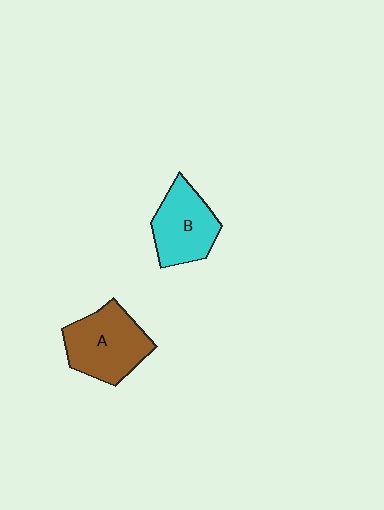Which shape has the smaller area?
Shape B (cyan).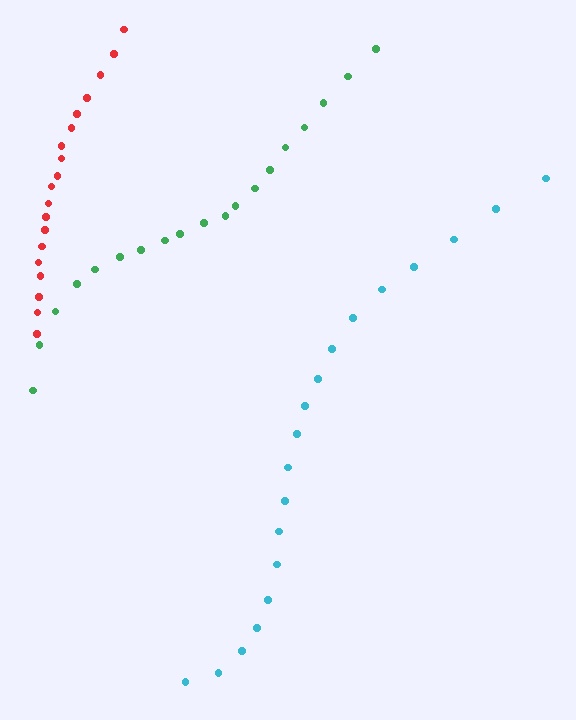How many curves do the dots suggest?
There are 3 distinct paths.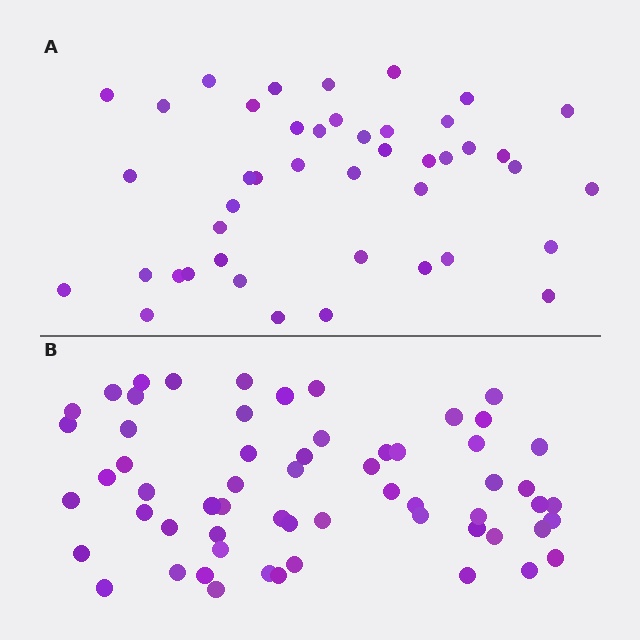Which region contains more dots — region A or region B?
Region B (the bottom region) has more dots.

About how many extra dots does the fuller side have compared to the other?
Region B has approximately 15 more dots than region A.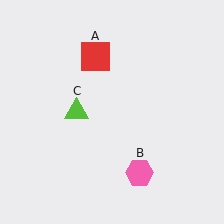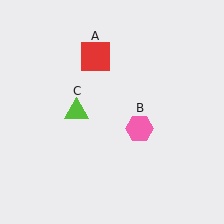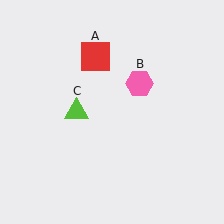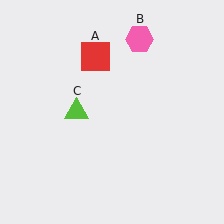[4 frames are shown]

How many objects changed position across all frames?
1 object changed position: pink hexagon (object B).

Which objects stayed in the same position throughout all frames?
Red square (object A) and lime triangle (object C) remained stationary.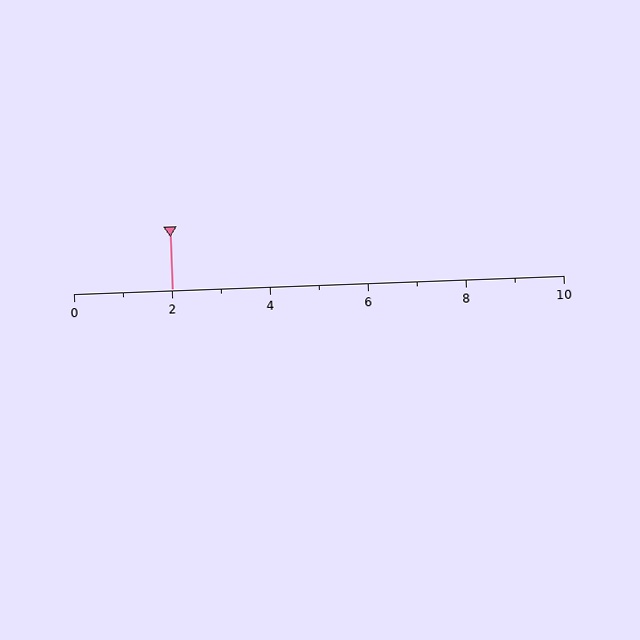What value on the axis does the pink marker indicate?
The marker indicates approximately 2.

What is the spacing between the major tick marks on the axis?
The major ticks are spaced 2 apart.